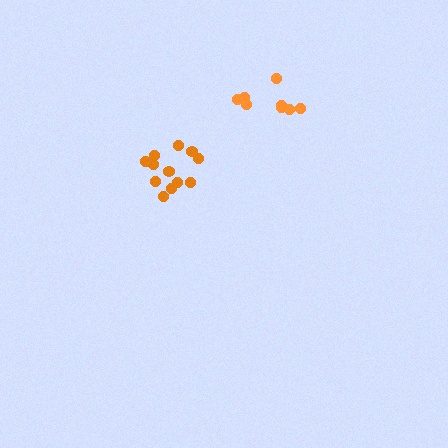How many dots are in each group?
Group 1: 8 dots, Group 2: 12 dots (20 total).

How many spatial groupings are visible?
There are 2 spatial groupings.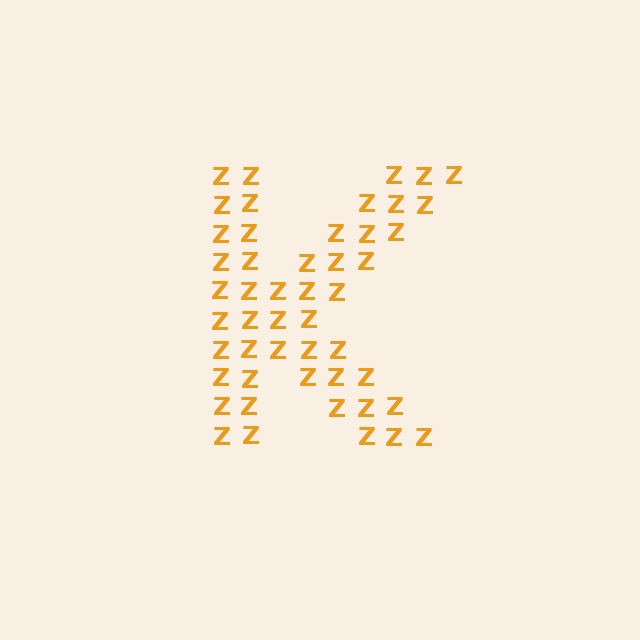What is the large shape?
The large shape is the letter K.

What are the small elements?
The small elements are letter Z's.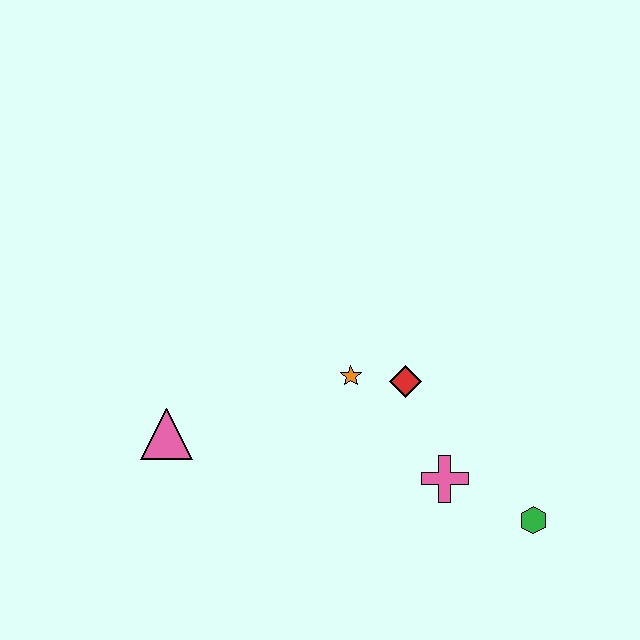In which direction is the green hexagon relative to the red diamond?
The green hexagon is below the red diamond.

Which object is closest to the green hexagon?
The pink cross is closest to the green hexagon.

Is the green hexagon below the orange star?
Yes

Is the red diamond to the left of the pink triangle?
No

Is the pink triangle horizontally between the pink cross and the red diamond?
No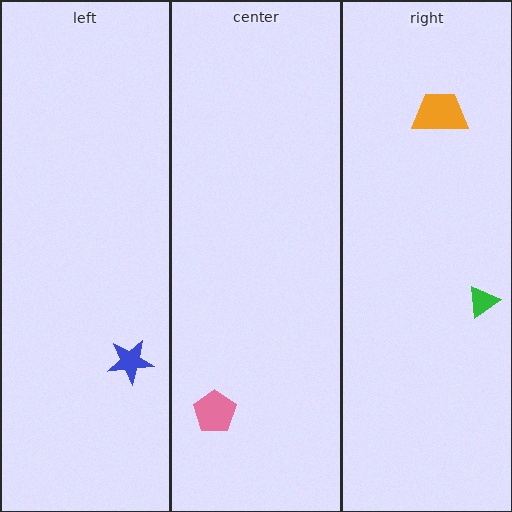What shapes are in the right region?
The orange trapezoid, the green triangle.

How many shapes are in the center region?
1.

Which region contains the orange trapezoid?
The right region.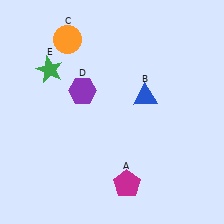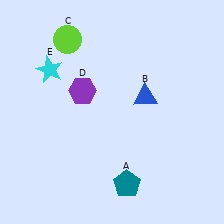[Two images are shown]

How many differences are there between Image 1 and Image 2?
There are 3 differences between the two images.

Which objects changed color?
A changed from magenta to teal. C changed from orange to lime. E changed from green to cyan.